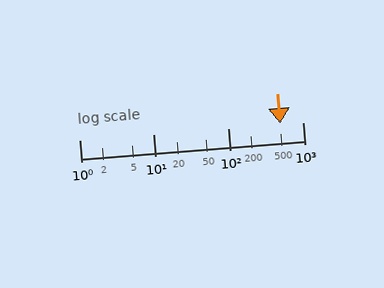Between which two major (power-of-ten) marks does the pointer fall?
The pointer is between 100 and 1000.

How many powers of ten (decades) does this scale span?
The scale spans 3 decades, from 1 to 1000.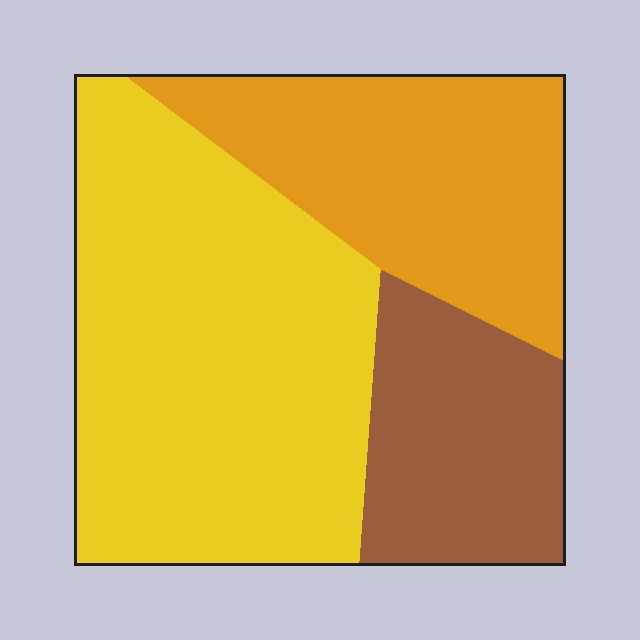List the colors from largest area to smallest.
From largest to smallest: yellow, orange, brown.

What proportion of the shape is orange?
Orange takes up about one quarter (1/4) of the shape.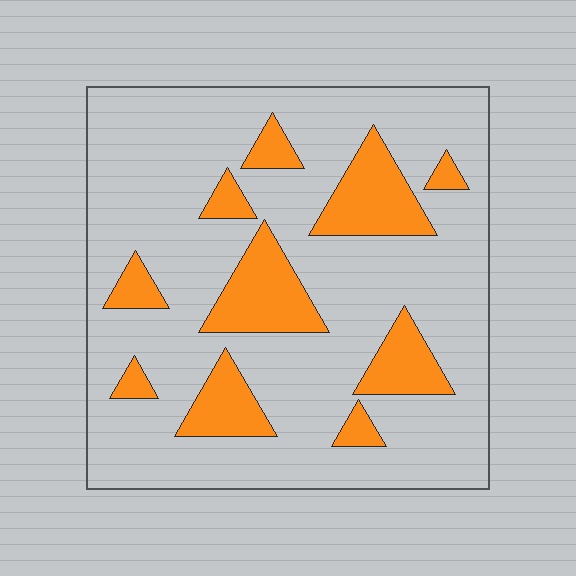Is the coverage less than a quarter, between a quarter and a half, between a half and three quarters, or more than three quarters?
Less than a quarter.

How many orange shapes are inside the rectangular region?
10.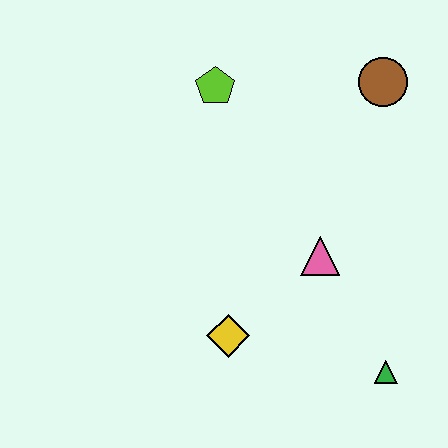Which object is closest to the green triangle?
The pink triangle is closest to the green triangle.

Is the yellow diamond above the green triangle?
Yes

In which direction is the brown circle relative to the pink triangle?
The brown circle is above the pink triangle.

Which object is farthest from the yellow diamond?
The brown circle is farthest from the yellow diamond.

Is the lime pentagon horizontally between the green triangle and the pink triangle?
No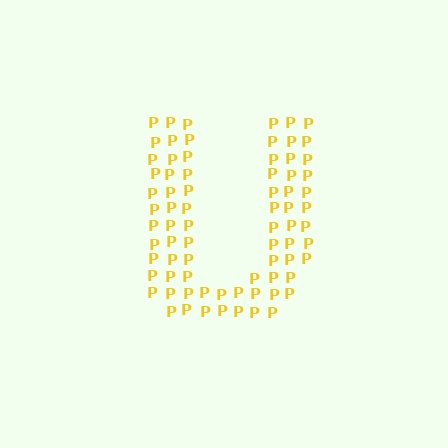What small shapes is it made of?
It is made of small letter P's.